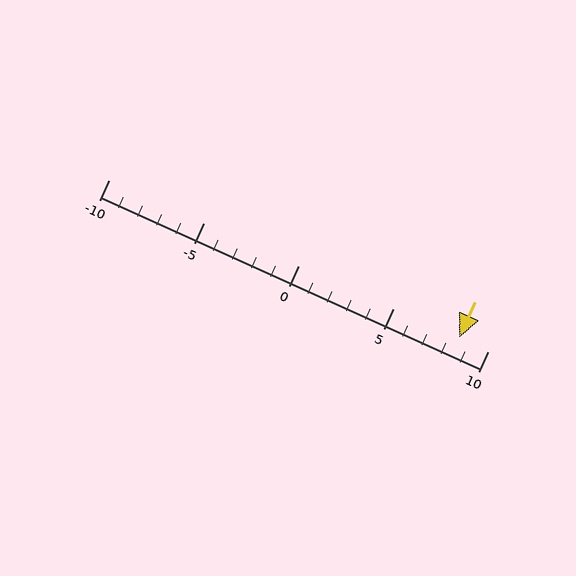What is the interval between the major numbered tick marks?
The major tick marks are spaced 5 units apart.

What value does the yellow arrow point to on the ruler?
The yellow arrow points to approximately 8.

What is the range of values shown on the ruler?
The ruler shows values from -10 to 10.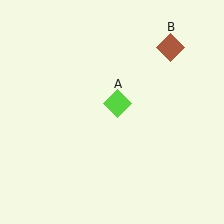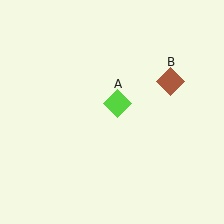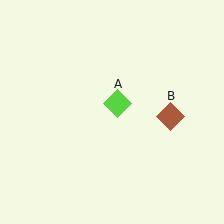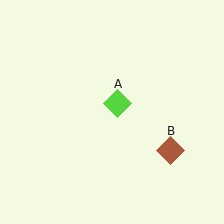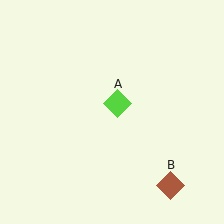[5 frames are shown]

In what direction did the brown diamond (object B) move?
The brown diamond (object B) moved down.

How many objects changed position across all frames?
1 object changed position: brown diamond (object B).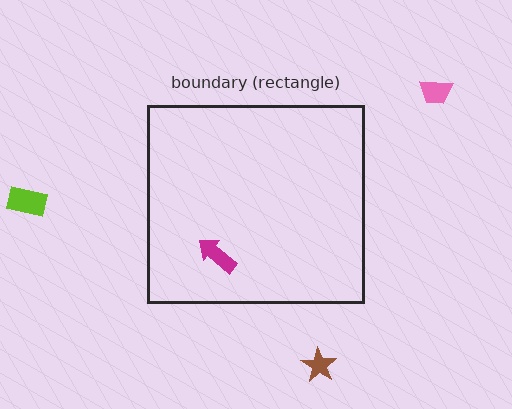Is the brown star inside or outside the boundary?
Outside.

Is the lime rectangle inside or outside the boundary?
Outside.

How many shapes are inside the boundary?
1 inside, 3 outside.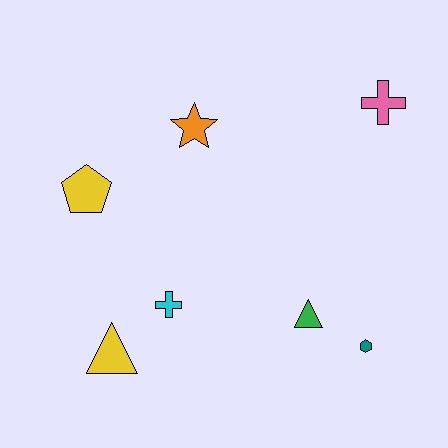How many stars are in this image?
There is 1 star.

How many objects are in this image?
There are 7 objects.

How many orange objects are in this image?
There is 1 orange object.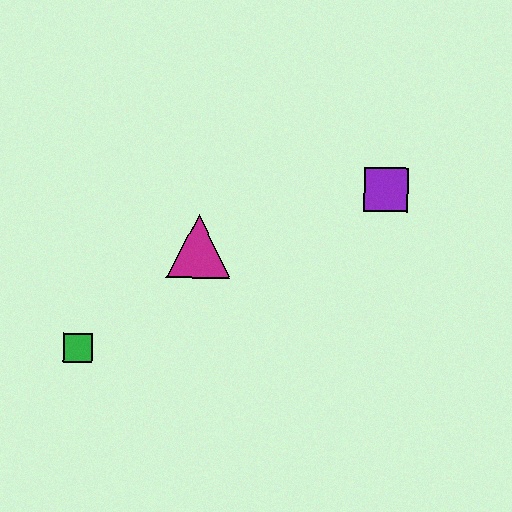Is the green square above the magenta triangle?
No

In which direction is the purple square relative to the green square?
The purple square is to the right of the green square.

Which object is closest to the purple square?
The magenta triangle is closest to the purple square.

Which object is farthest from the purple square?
The green square is farthest from the purple square.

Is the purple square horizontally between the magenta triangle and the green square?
No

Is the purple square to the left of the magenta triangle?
No